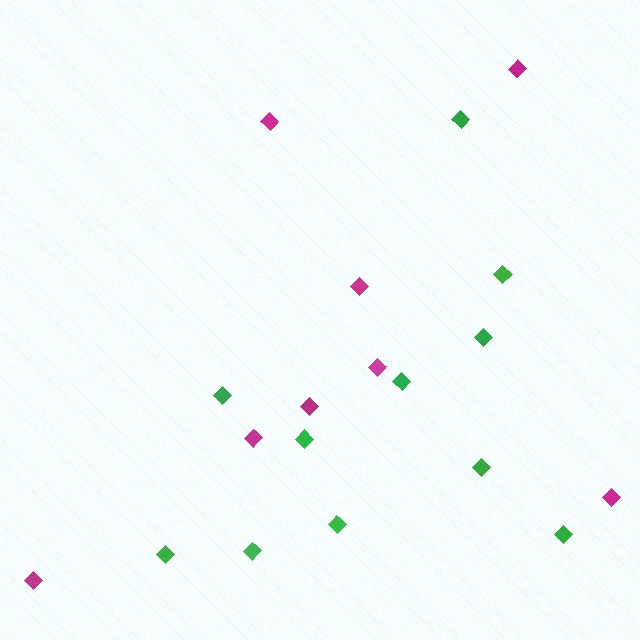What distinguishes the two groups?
There are 2 groups: one group of magenta diamonds (8) and one group of green diamonds (11).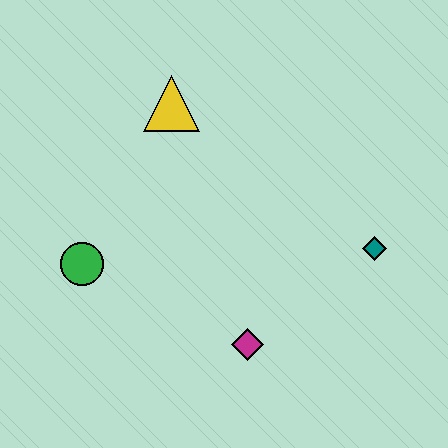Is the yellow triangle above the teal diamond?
Yes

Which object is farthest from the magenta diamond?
The yellow triangle is farthest from the magenta diamond.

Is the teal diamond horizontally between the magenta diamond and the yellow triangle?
No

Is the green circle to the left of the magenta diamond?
Yes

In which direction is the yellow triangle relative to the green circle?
The yellow triangle is above the green circle.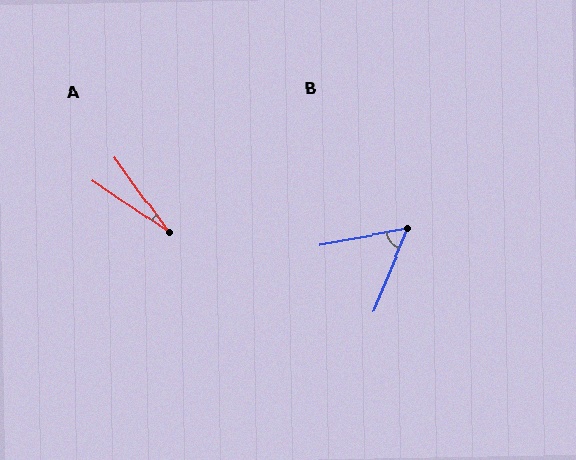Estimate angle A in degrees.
Approximately 20 degrees.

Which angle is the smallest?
A, at approximately 20 degrees.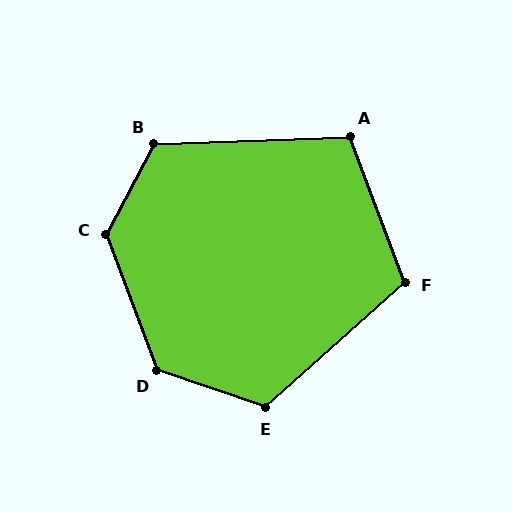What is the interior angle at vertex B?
Approximately 120 degrees (obtuse).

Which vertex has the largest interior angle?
C, at approximately 132 degrees.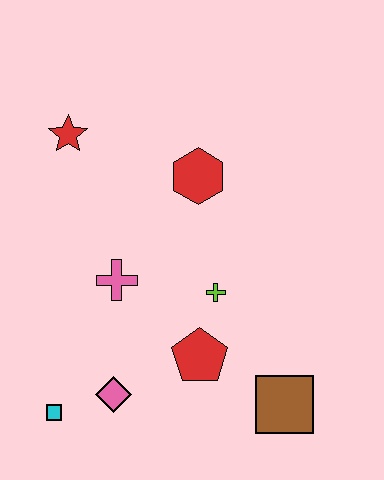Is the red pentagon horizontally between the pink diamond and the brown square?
Yes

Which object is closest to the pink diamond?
The cyan square is closest to the pink diamond.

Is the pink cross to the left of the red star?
No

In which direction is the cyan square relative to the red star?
The cyan square is below the red star.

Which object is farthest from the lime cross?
The red star is farthest from the lime cross.